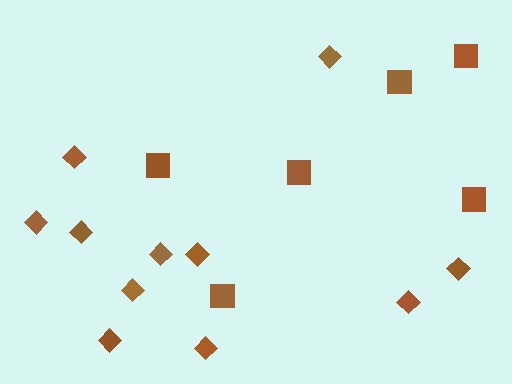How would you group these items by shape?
There are 2 groups: one group of diamonds (11) and one group of squares (6).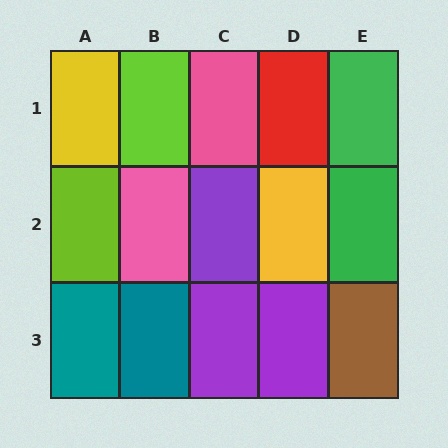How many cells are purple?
3 cells are purple.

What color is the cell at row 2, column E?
Green.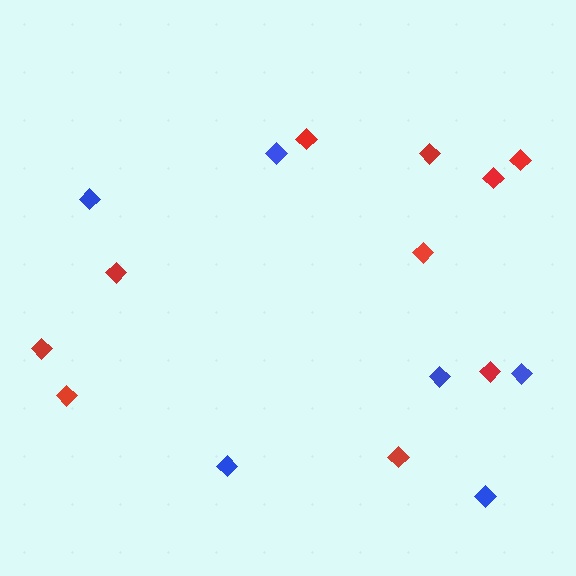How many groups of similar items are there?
There are 2 groups: one group of blue diamonds (6) and one group of red diamonds (10).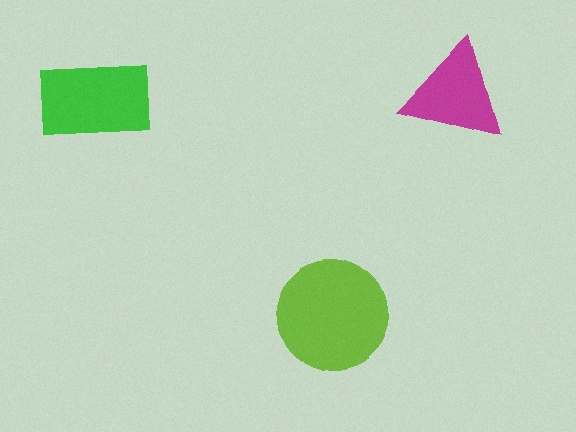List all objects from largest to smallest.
The lime circle, the green rectangle, the magenta triangle.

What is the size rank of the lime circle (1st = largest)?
1st.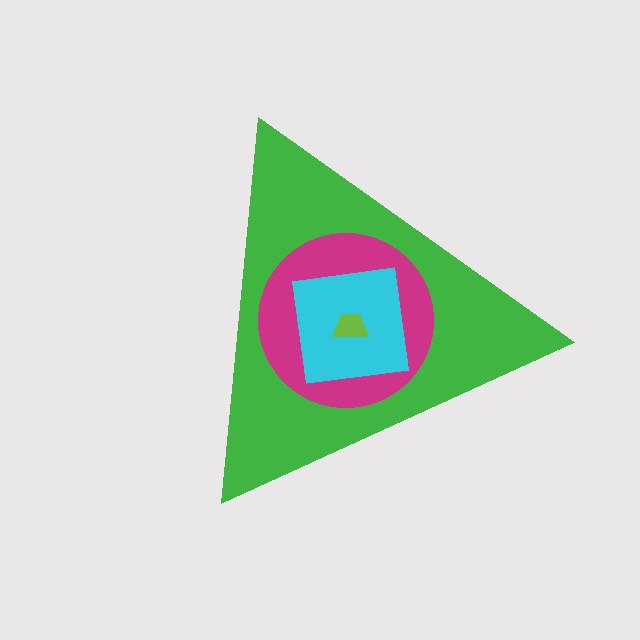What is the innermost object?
The lime trapezoid.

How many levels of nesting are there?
4.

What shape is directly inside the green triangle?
The magenta circle.